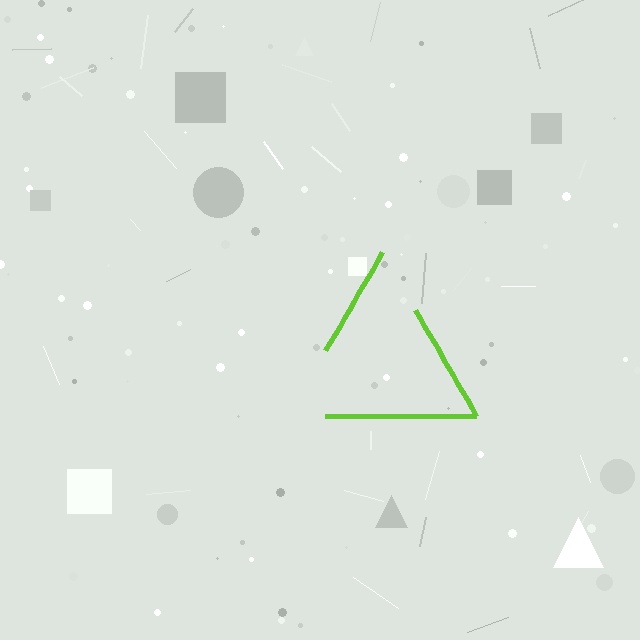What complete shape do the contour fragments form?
The contour fragments form a triangle.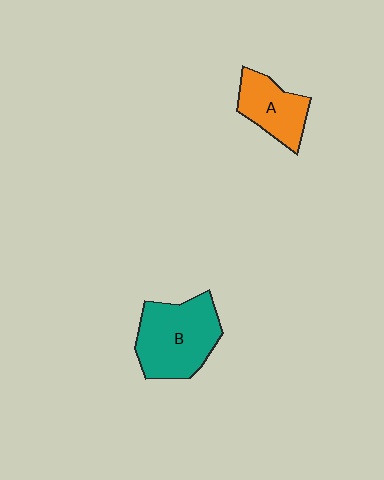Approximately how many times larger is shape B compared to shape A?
Approximately 1.6 times.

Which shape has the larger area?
Shape B (teal).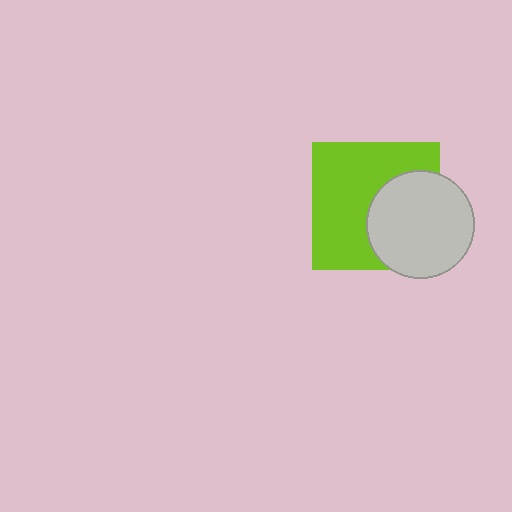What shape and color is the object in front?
The object in front is a light gray circle.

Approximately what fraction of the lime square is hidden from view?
Roughly 39% of the lime square is hidden behind the light gray circle.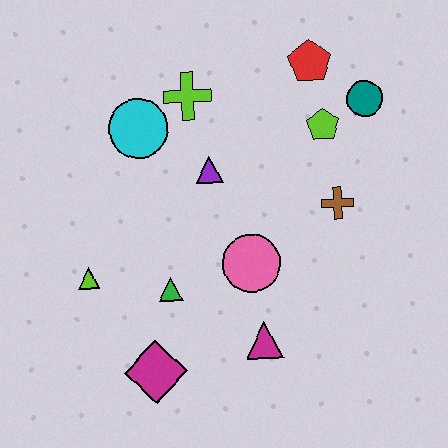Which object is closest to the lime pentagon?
The teal circle is closest to the lime pentagon.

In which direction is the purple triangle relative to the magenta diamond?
The purple triangle is above the magenta diamond.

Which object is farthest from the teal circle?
The magenta diamond is farthest from the teal circle.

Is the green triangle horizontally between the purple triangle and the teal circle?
No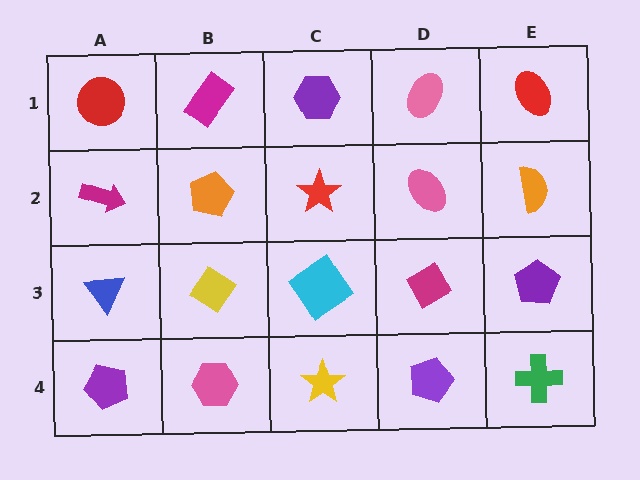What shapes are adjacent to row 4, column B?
A yellow diamond (row 3, column B), a purple pentagon (row 4, column A), a yellow star (row 4, column C).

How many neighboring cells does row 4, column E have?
2.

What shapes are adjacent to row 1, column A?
A magenta arrow (row 2, column A), a magenta rectangle (row 1, column B).